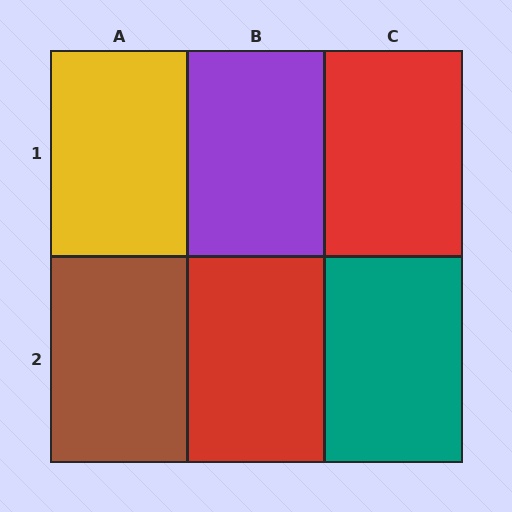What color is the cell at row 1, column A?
Yellow.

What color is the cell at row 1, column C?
Red.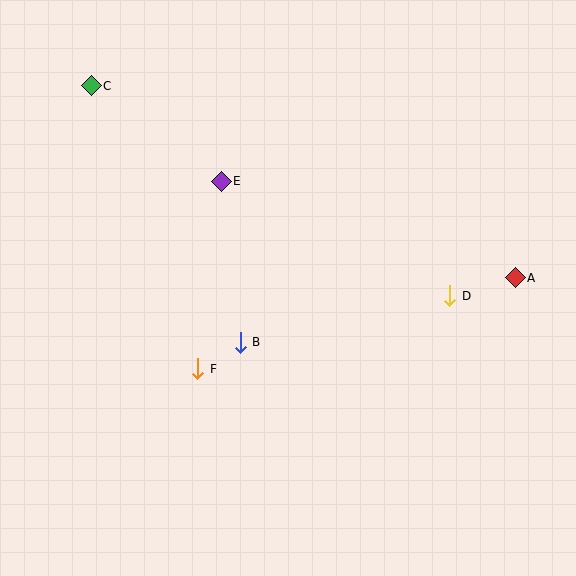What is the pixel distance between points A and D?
The distance between A and D is 68 pixels.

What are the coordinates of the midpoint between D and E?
The midpoint between D and E is at (335, 238).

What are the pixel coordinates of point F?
Point F is at (198, 369).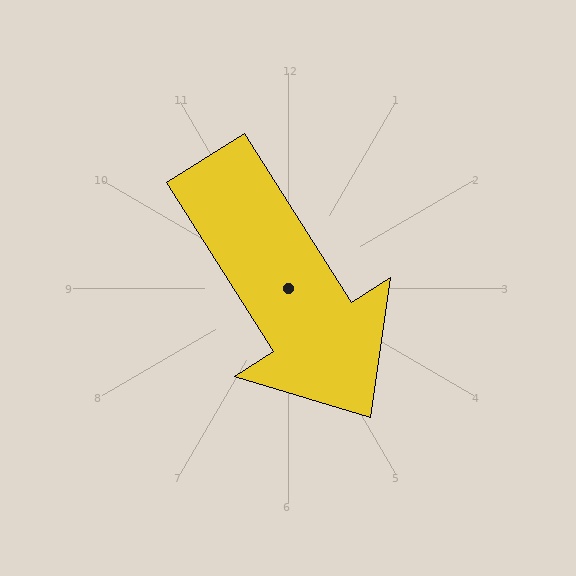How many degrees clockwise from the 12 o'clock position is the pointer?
Approximately 148 degrees.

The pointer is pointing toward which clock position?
Roughly 5 o'clock.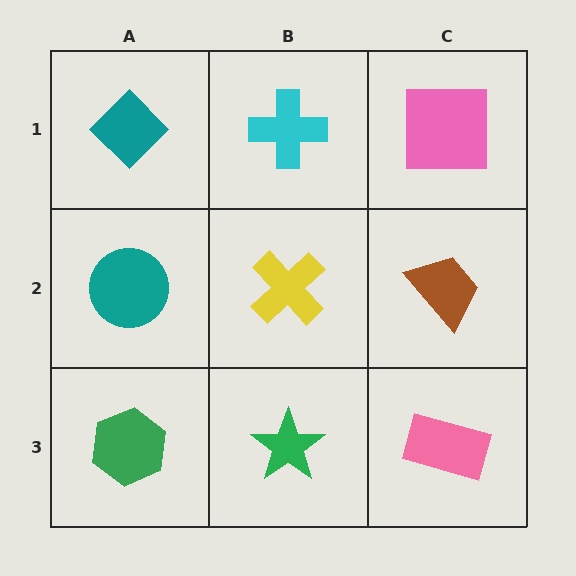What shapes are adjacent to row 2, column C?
A pink square (row 1, column C), a pink rectangle (row 3, column C), a yellow cross (row 2, column B).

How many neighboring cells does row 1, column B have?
3.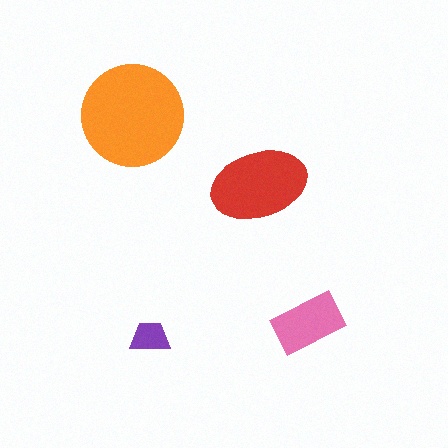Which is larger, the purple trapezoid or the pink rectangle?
The pink rectangle.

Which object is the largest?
The orange circle.